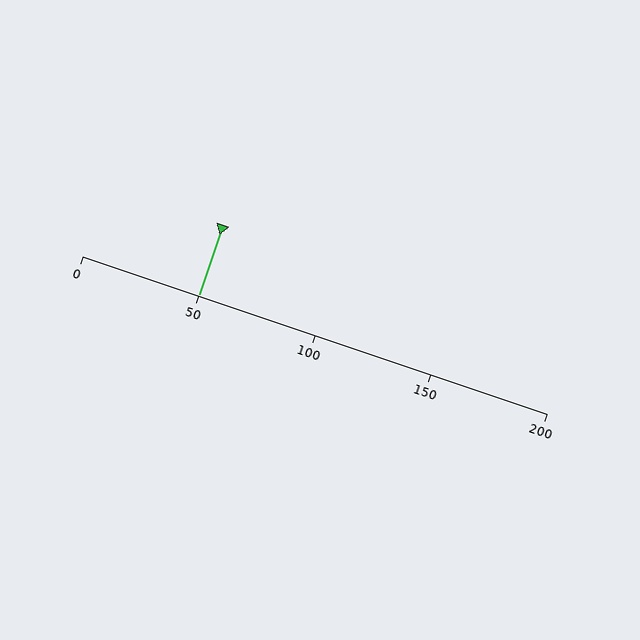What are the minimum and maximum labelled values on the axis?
The axis runs from 0 to 200.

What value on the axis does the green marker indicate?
The marker indicates approximately 50.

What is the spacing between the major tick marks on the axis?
The major ticks are spaced 50 apart.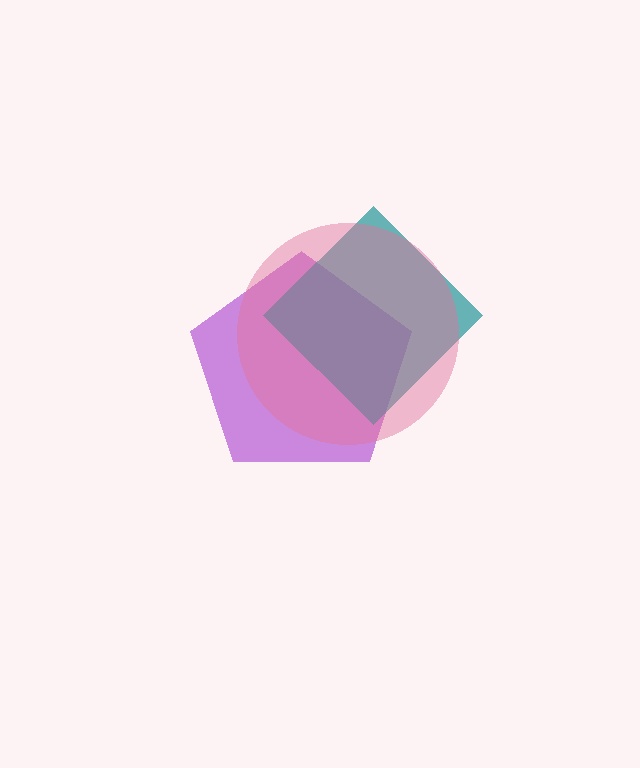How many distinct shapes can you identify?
There are 3 distinct shapes: a purple pentagon, a teal diamond, a pink circle.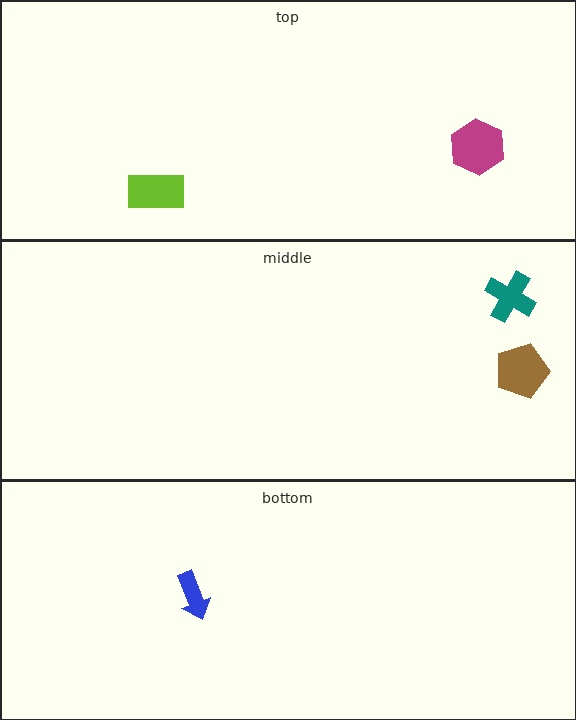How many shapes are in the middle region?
2.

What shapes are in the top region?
The magenta hexagon, the lime rectangle.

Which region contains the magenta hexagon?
The top region.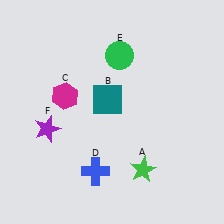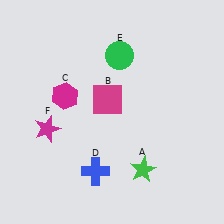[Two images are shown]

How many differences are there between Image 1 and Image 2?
There are 2 differences between the two images.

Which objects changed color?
B changed from teal to magenta. F changed from purple to magenta.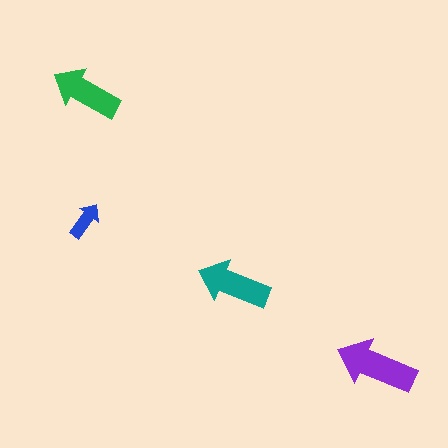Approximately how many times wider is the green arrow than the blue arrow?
About 2 times wider.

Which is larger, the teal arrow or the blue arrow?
The teal one.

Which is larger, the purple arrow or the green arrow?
The purple one.